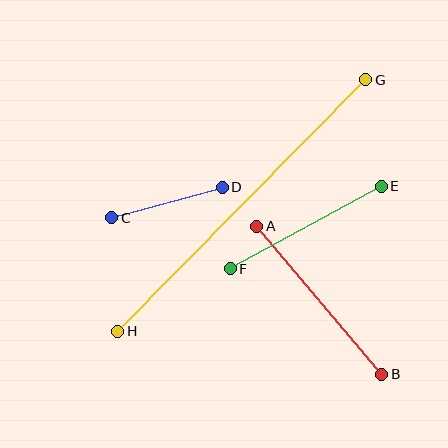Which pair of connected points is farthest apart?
Points G and H are farthest apart.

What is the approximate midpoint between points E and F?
The midpoint is at approximately (306, 228) pixels.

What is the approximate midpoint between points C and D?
The midpoint is at approximately (167, 202) pixels.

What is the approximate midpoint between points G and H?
The midpoint is at approximately (242, 206) pixels.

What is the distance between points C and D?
The distance is approximately 114 pixels.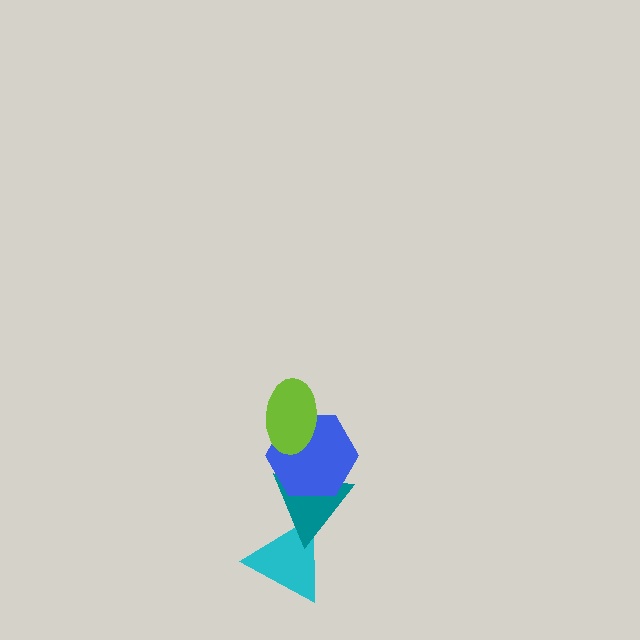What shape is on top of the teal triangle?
The blue hexagon is on top of the teal triangle.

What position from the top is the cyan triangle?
The cyan triangle is 4th from the top.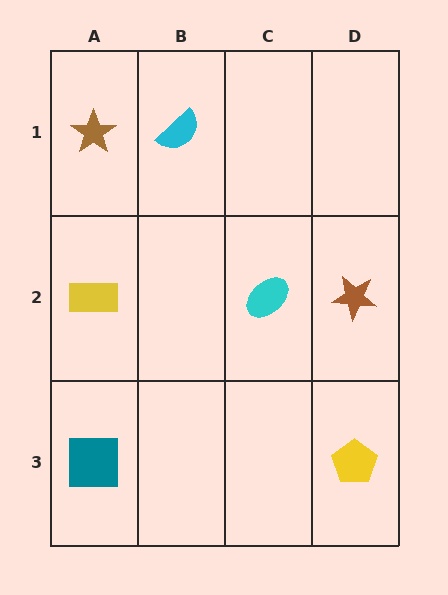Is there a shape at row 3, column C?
No, that cell is empty.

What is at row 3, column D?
A yellow pentagon.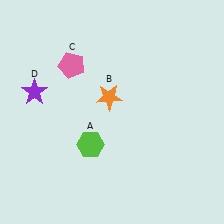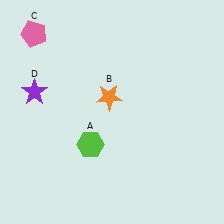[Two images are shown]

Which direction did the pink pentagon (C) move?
The pink pentagon (C) moved left.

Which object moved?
The pink pentagon (C) moved left.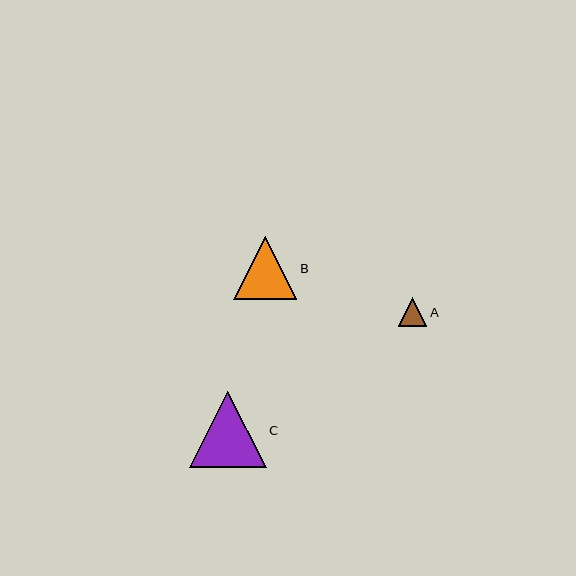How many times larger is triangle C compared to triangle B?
Triangle C is approximately 1.2 times the size of triangle B.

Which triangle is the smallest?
Triangle A is the smallest with a size of approximately 28 pixels.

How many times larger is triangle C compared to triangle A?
Triangle C is approximately 2.7 times the size of triangle A.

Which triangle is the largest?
Triangle C is the largest with a size of approximately 77 pixels.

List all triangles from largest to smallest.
From largest to smallest: C, B, A.